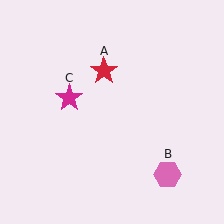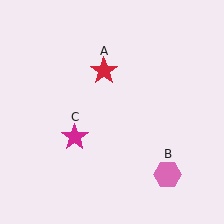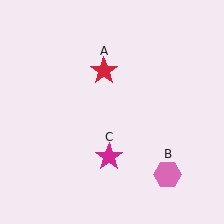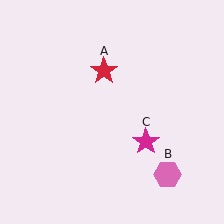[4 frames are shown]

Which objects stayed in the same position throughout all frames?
Red star (object A) and pink hexagon (object B) remained stationary.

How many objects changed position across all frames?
1 object changed position: magenta star (object C).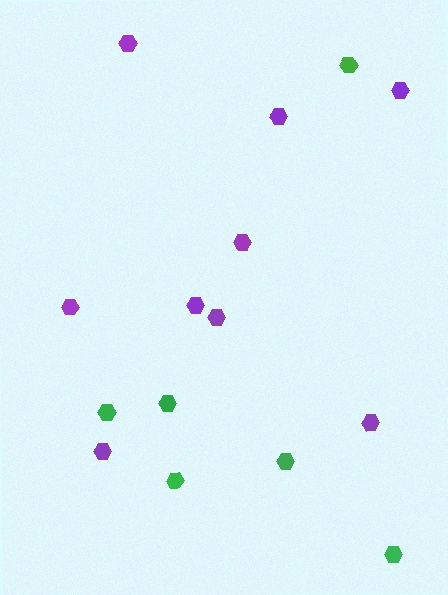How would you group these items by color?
There are 2 groups: one group of green hexagons (6) and one group of purple hexagons (9).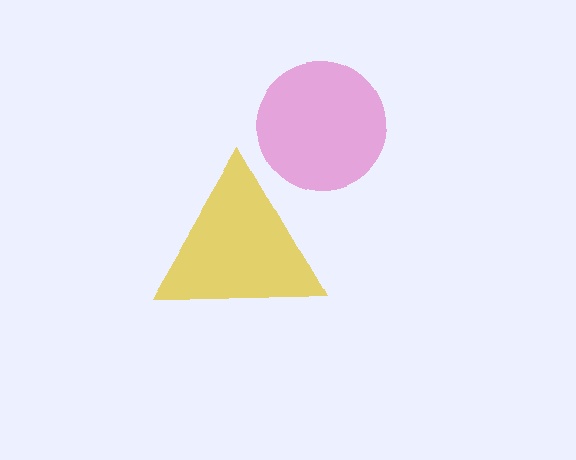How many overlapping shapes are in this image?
There are 2 overlapping shapes in the image.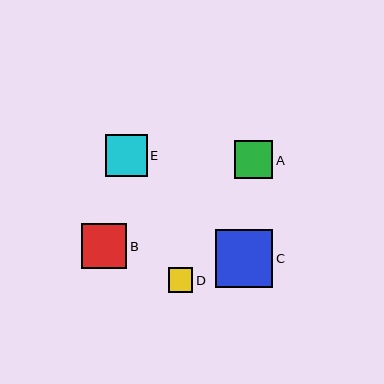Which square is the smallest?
Square D is the smallest with a size of approximately 25 pixels.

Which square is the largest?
Square C is the largest with a size of approximately 58 pixels.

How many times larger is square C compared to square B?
Square C is approximately 1.3 times the size of square B.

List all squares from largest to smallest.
From largest to smallest: C, B, E, A, D.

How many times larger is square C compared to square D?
Square C is approximately 2.3 times the size of square D.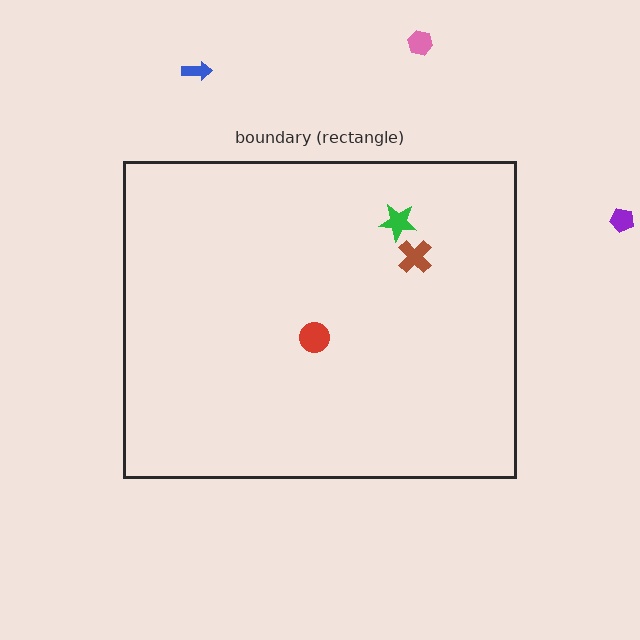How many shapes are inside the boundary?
3 inside, 3 outside.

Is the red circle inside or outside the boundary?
Inside.